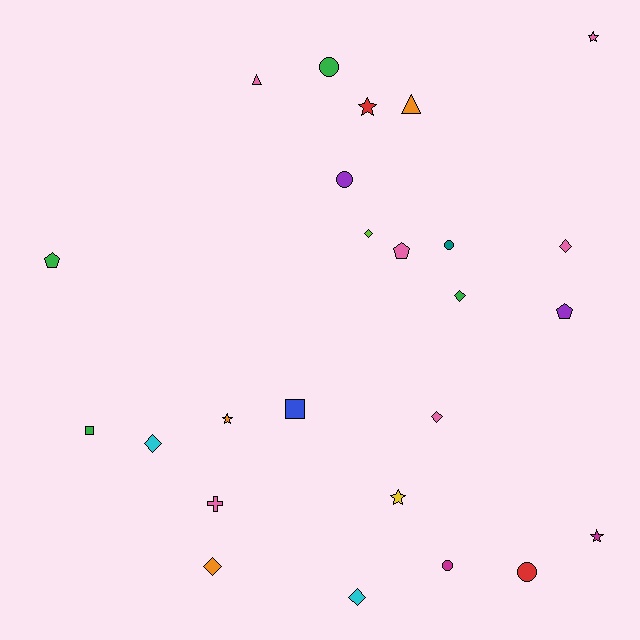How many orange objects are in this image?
There are 3 orange objects.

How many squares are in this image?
There are 2 squares.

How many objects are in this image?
There are 25 objects.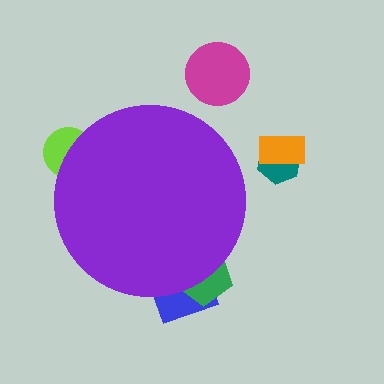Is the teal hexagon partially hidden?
No, the teal hexagon is fully visible.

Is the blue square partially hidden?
Yes, the blue square is partially hidden behind the purple circle.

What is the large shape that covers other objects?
A purple circle.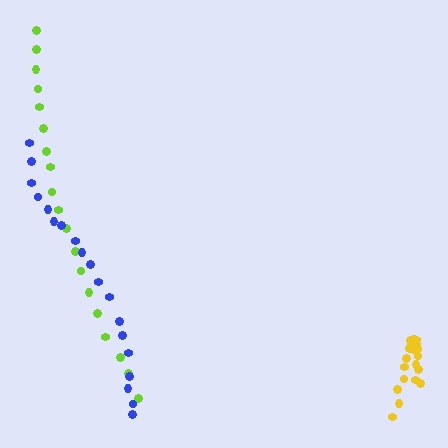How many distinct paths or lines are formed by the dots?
There are 3 distinct paths.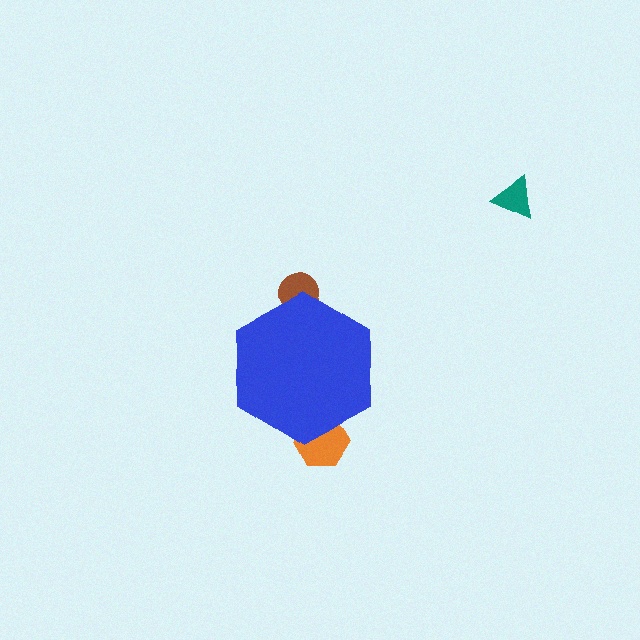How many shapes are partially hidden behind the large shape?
2 shapes are partially hidden.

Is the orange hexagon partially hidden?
Yes, the orange hexagon is partially hidden behind the blue hexagon.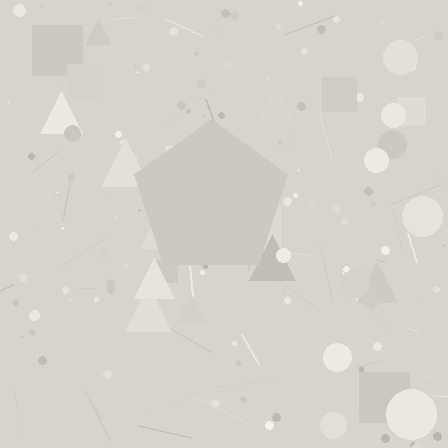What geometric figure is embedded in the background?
A pentagon is embedded in the background.